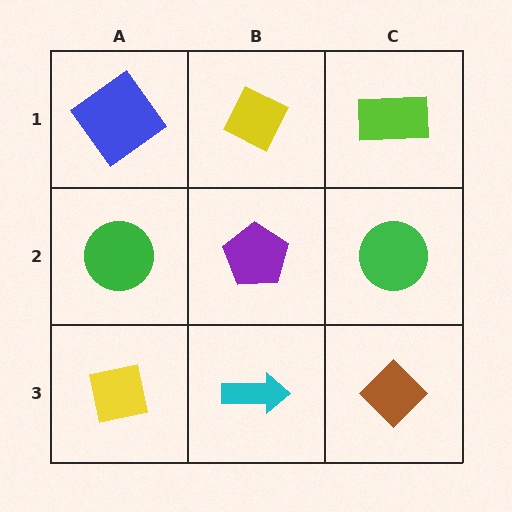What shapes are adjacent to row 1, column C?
A green circle (row 2, column C), a yellow diamond (row 1, column B).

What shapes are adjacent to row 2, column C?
A lime rectangle (row 1, column C), a brown diamond (row 3, column C), a purple pentagon (row 2, column B).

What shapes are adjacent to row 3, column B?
A purple pentagon (row 2, column B), a yellow square (row 3, column A), a brown diamond (row 3, column C).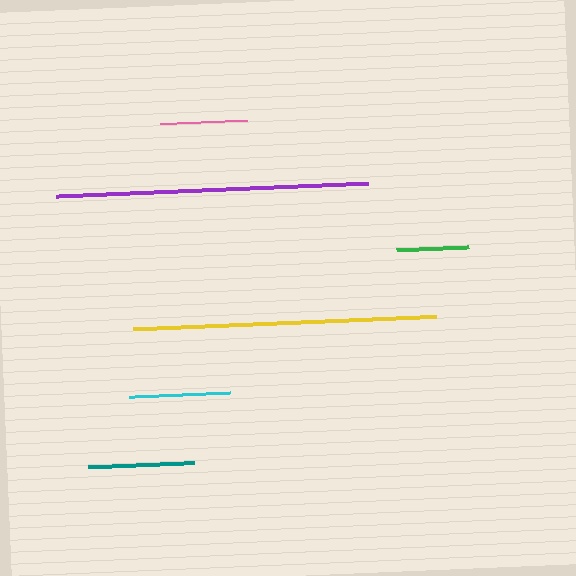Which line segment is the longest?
The purple line is the longest at approximately 312 pixels.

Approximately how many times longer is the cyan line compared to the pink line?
The cyan line is approximately 1.2 times the length of the pink line.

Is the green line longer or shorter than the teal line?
The teal line is longer than the green line.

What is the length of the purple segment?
The purple segment is approximately 312 pixels long.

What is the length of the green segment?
The green segment is approximately 72 pixels long.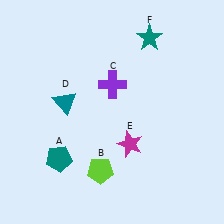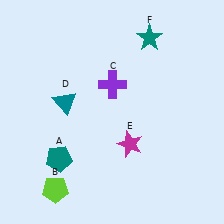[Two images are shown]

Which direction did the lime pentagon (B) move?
The lime pentagon (B) moved left.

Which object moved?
The lime pentagon (B) moved left.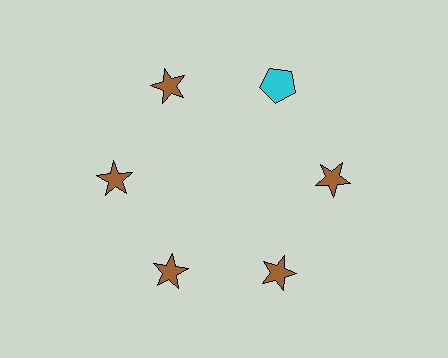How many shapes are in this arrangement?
There are 6 shapes arranged in a ring pattern.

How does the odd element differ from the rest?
It differs in both color (cyan instead of brown) and shape (pentagon instead of star).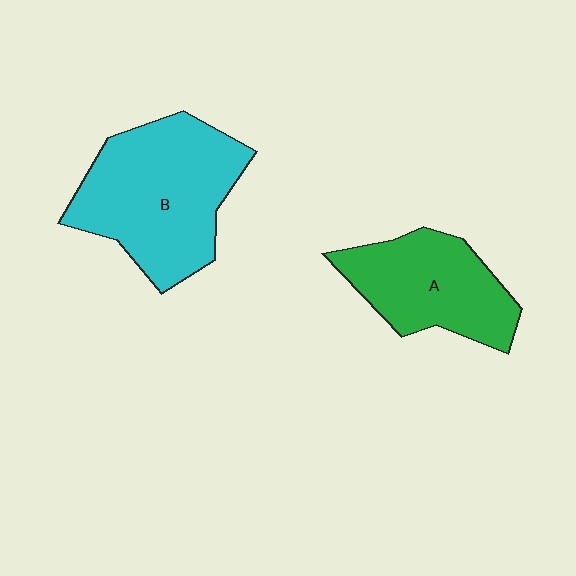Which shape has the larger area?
Shape B (cyan).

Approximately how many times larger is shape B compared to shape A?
Approximately 1.4 times.